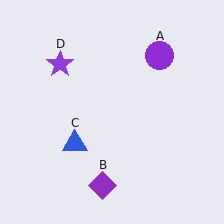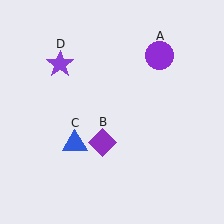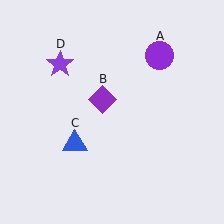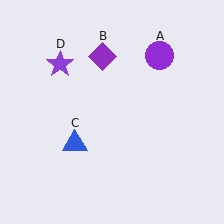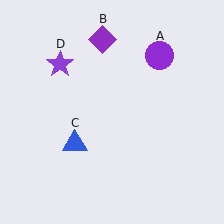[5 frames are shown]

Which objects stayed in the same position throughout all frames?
Purple circle (object A) and blue triangle (object C) and purple star (object D) remained stationary.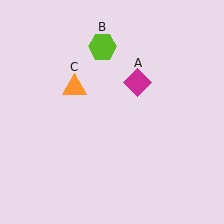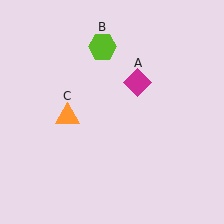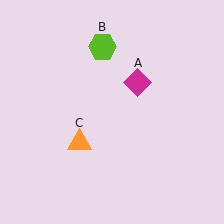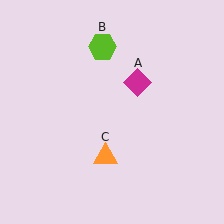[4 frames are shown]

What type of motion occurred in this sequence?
The orange triangle (object C) rotated counterclockwise around the center of the scene.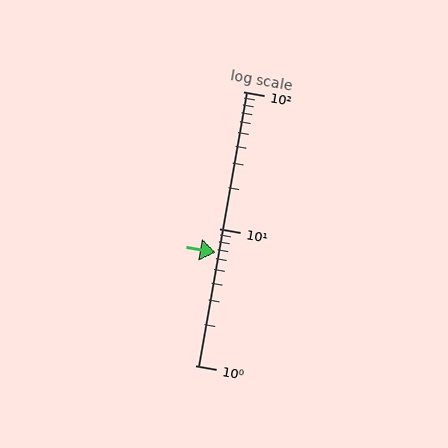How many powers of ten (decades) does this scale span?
The scale spans 2 decades, from 1 to 100.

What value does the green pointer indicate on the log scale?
The pointer indicates approximately 6.7.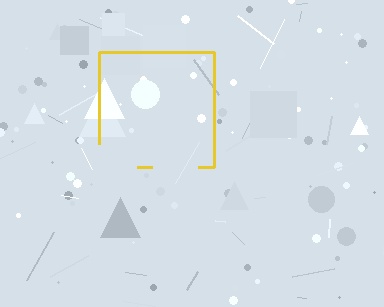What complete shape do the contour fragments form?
The contour fragments form a square.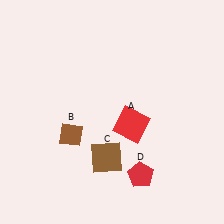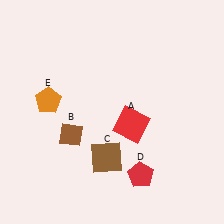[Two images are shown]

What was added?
An orange pentagon (E) was added in Image 2.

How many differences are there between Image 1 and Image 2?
There is 1 difference between the two images.